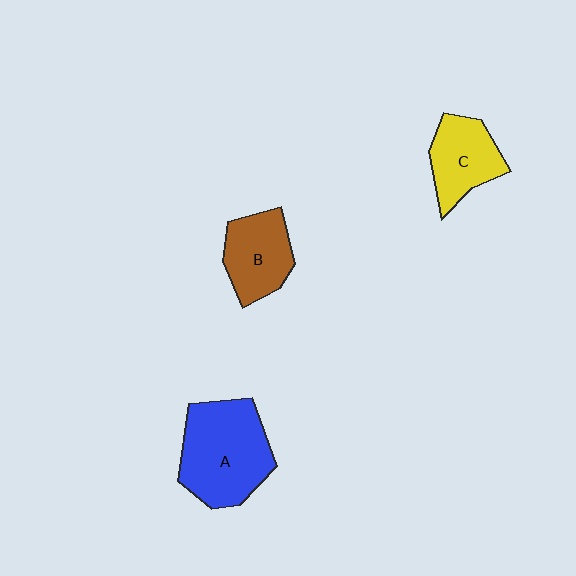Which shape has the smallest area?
Shape C (yellow).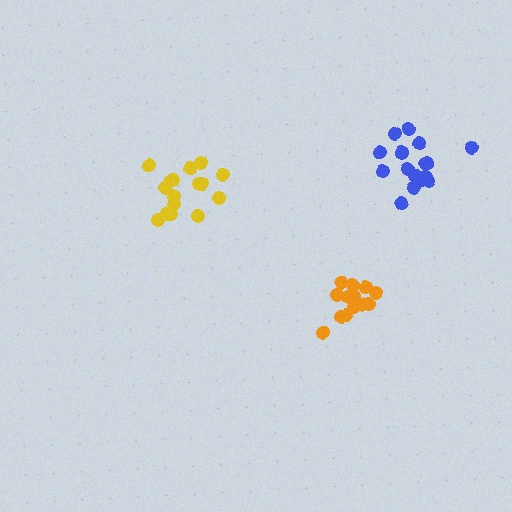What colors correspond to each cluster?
The clusters are colored: orange, blue, yellow.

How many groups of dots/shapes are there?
There are 3 groups.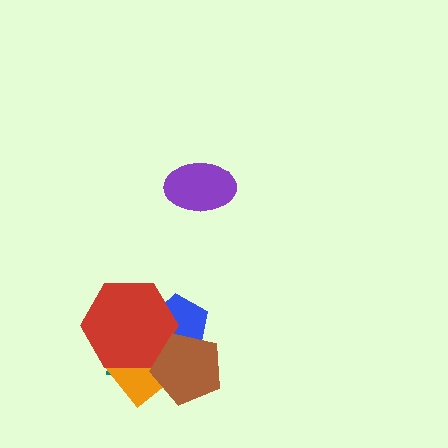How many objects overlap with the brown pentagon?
4 objects overlap with the brown pentagon.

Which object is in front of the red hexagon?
The brown pentagon is in front of the red hexagon.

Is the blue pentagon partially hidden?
Yes, it is partially covered by another shape.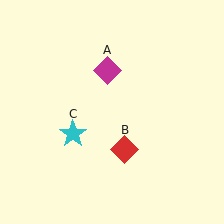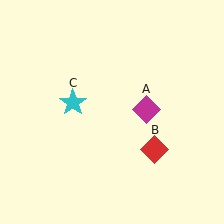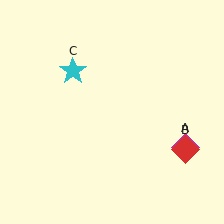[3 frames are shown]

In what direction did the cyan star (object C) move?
The cyan star (object C) moved up.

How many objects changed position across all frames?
3 objects changed position: magenta diamond (object A), red diamond (object B), cyan star (object C).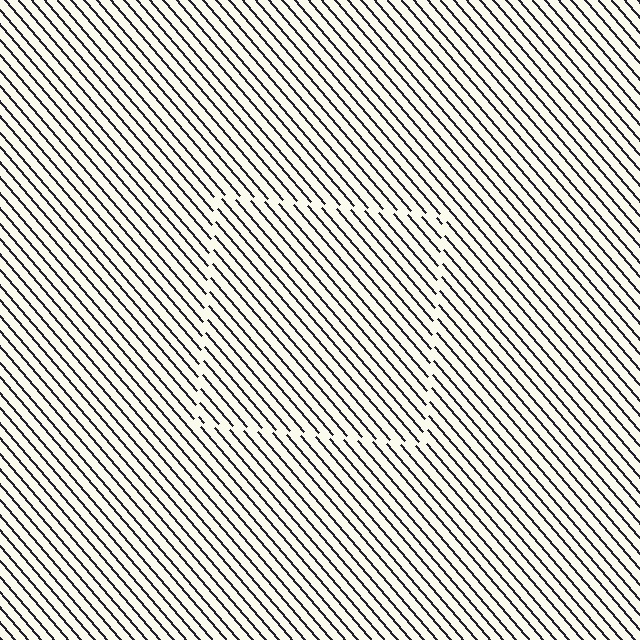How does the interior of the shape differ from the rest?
The interior of the shape contains the same grating, shifted by half a period — the contour is defined by the phase discontinuity where line-ends from the inner and outer gratings abut.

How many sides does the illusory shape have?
4 sides — the line-ends trace a square.